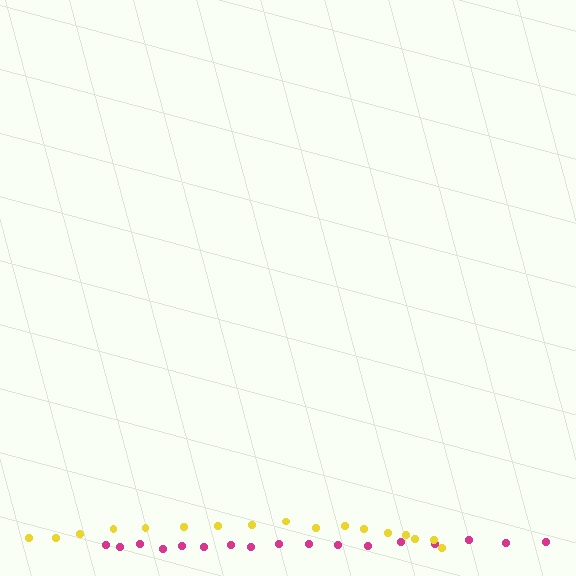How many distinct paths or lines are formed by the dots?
There are 2 distinct paths.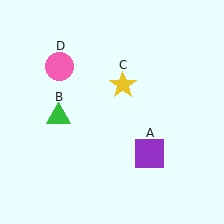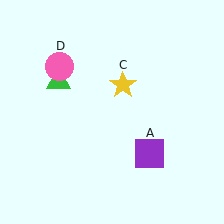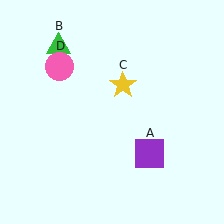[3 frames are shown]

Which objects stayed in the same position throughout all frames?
Purple square (object A) and yellow star (object C) and pink circle (object D) remained stationary.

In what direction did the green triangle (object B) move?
The green triangle (object B) moved up.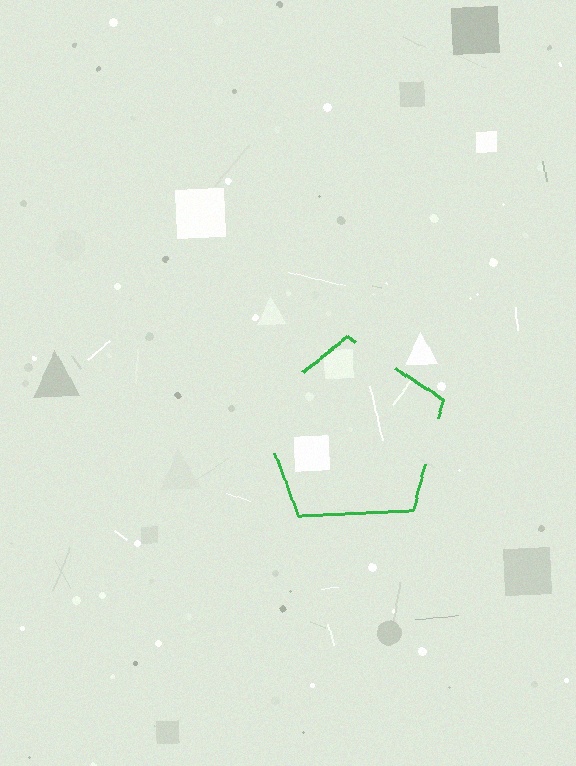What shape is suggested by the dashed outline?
The dashed outline suggests a pentagon.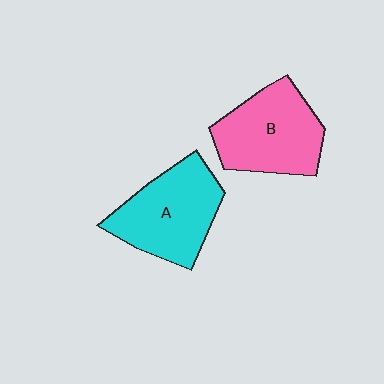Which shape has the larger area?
Shape A (cyan).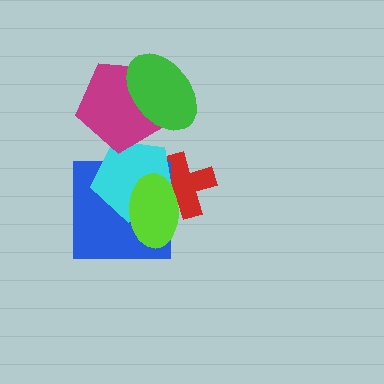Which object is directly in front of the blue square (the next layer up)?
The cyan pentagon is directly in front of the blue square.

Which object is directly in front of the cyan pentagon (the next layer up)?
The magenta pentagon is directly in front of the cyan pentagon.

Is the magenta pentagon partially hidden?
Yes, it is partially covered by another shape.